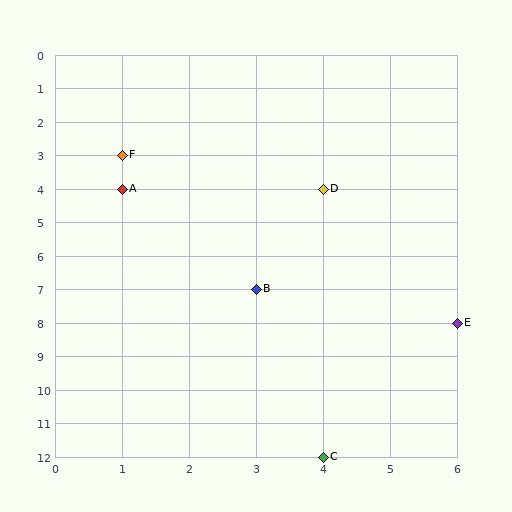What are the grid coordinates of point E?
Point E is at grid coordinates (6, 8).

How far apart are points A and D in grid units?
Points A and D are 3 columns apart.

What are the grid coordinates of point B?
Point B is at grid coordinates (3, 7).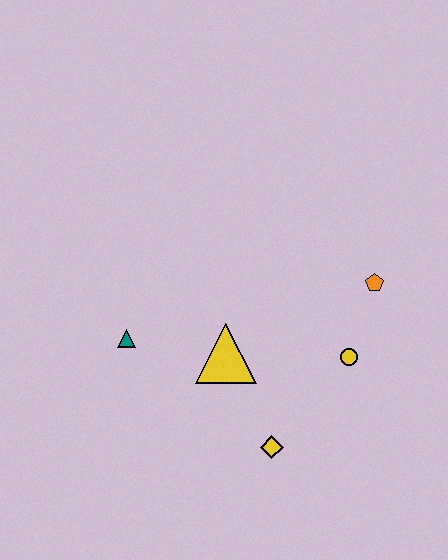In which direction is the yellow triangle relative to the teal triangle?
The yellow triangle is to the right of the teal triangle.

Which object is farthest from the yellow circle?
The teal triangle is farthest from the yellow circle.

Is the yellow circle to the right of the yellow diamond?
Yes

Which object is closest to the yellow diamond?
The yellow triangle is closest to the yellow diamond.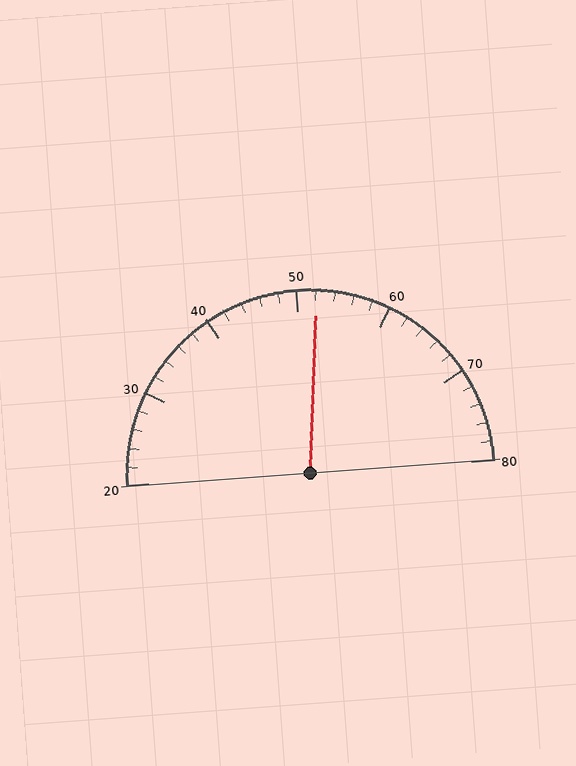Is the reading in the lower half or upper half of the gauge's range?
The reading is in the upper half of the range (20 to 80).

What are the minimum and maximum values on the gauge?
The gauge ranges from 20 to 80.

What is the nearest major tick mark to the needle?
The nearest major tick mark is 50.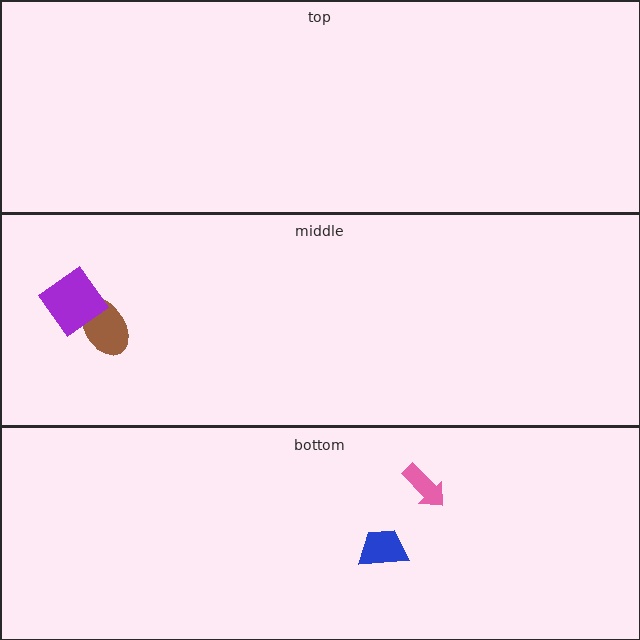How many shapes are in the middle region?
2.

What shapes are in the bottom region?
The blue trapezoid, the pink arrow.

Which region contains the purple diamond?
The middle region.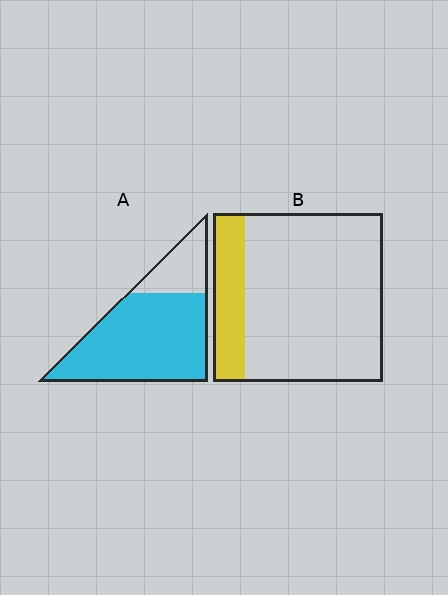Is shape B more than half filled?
No.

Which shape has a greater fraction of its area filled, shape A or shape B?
Shape A.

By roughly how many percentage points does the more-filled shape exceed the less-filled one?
By roughly 60 percentage points (A over B).